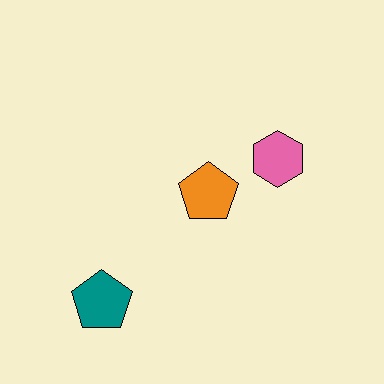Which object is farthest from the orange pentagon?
The teal pentagon is farthest from the orange pentagon.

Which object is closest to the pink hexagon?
The orange pentagon is closest to the pink hexagon.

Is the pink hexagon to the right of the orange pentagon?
Yes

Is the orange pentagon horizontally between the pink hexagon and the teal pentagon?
Yes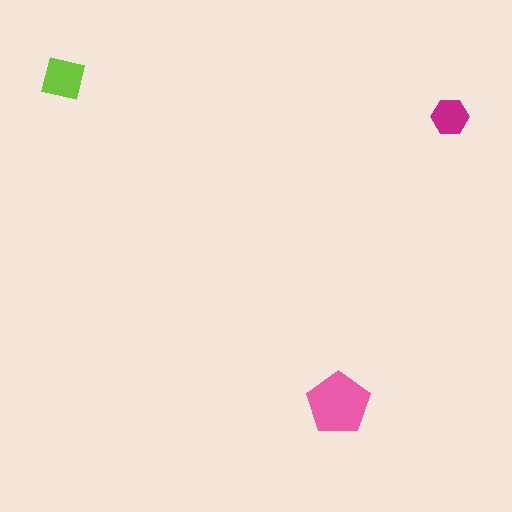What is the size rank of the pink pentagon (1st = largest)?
1st.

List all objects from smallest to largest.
The magenta hexagon, the lime square, the pink pentagon.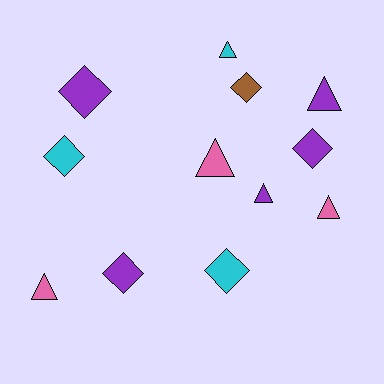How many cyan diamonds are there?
There are 2 cyan diamonds.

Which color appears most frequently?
Purple, with 5 objects.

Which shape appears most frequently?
Diamond, with 6 objects.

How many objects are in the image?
There are 12 objects.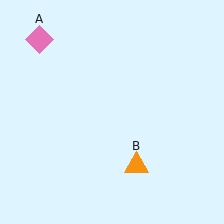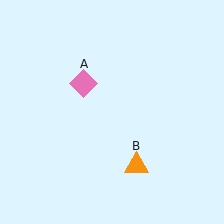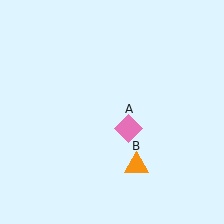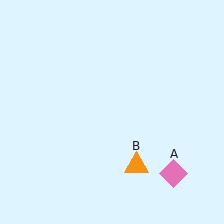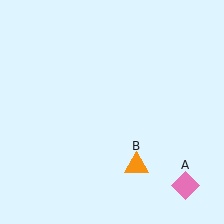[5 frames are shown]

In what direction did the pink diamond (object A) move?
The pink diamond (object A) moved down and to the right.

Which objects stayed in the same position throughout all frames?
Orange triangle (object B) remained stationary.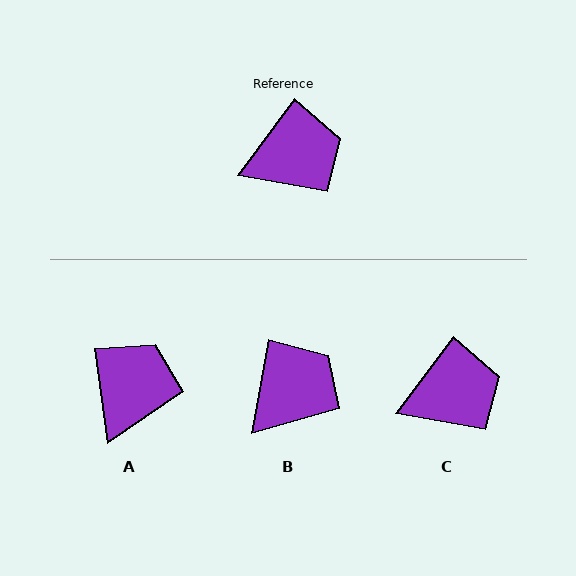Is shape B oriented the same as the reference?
No, it is off by about 26 degrees.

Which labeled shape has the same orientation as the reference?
C.